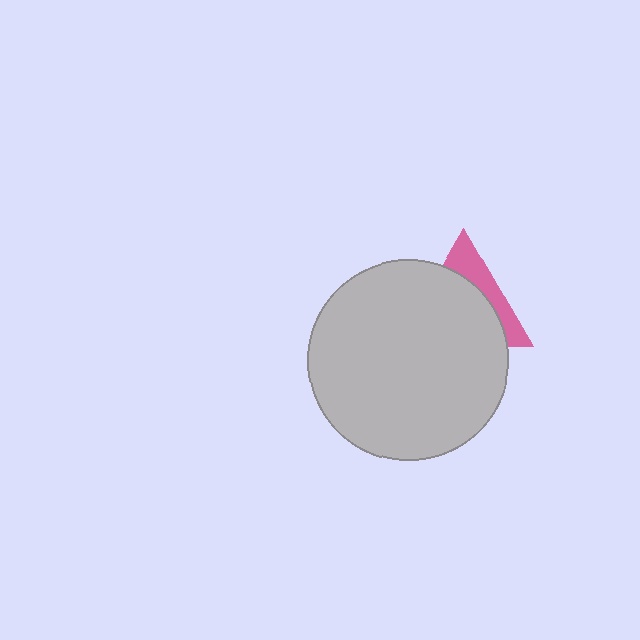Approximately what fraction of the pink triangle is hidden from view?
Roughly 69% of the pink triangle is hidden behind the light gray circle.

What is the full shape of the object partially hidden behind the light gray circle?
The partially hidden object is a pink triangle.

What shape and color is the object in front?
The object in front is a light gray circle.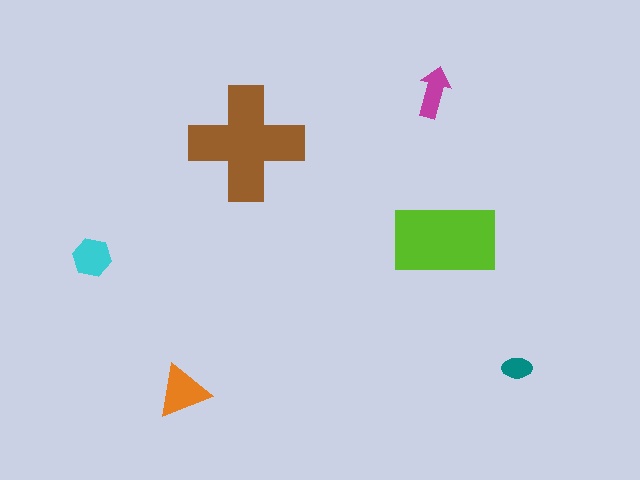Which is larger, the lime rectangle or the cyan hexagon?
The lime rectangle.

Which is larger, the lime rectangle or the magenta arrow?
The lime rectangle.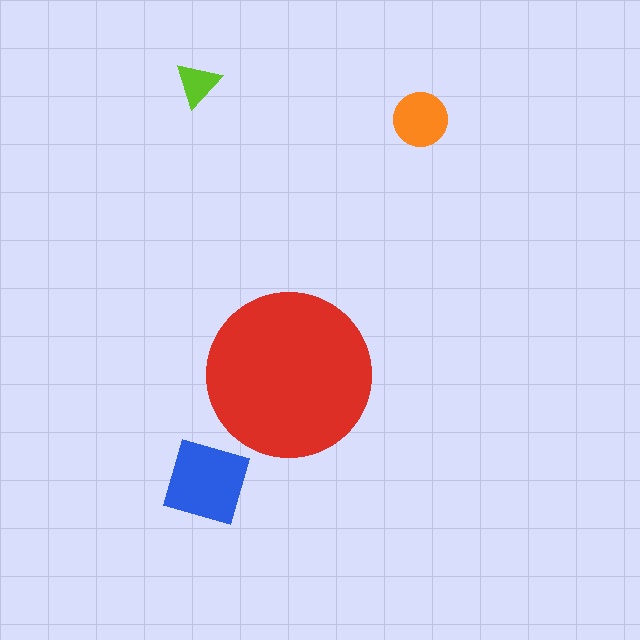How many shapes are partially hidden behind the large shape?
0 shapes are partially hidden.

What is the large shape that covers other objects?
A red circle.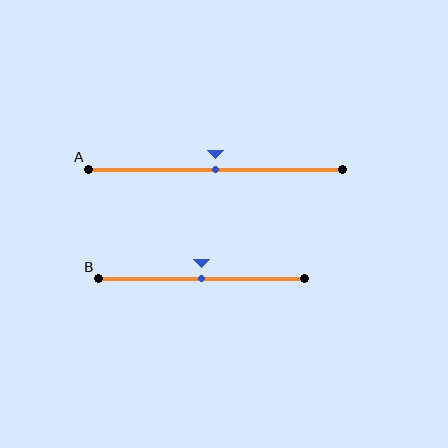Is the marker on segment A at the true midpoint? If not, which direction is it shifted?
Yes, the marker on segment A is at the true midpoint.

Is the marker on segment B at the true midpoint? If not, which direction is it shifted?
Yes, the marker on segment B is at the true midpoint.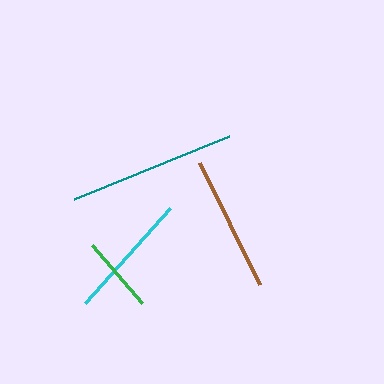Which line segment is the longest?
The teal line is the longest at approximately 167 pixels.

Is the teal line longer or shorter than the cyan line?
The teal line is longer than the cyan line.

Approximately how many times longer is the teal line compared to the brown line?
The teal line is approximately 1.2 times the length of the brown line.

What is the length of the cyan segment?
The cyan segment is approximately 128 pixels long.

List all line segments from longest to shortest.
From longest to shortest: teal, brown, cyan, green.